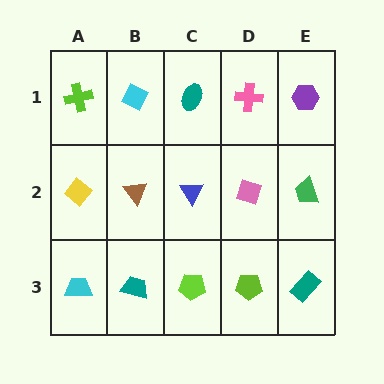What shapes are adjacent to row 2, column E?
A purple hexagon (row 1, column E), a teal rectangle (row 3, column E), a pink diamond (row 2, column D).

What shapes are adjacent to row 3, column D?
A pink diamond (row 2, column D), a lime pentagon (row 3, column C), a teal rectangle (row 3, column E).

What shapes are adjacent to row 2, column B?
A cyan diamond (row 1, column B), a teal trapezoid (row 3, column B), a yellow diamond (row 2, column A), a blue triangle (row 2, column C).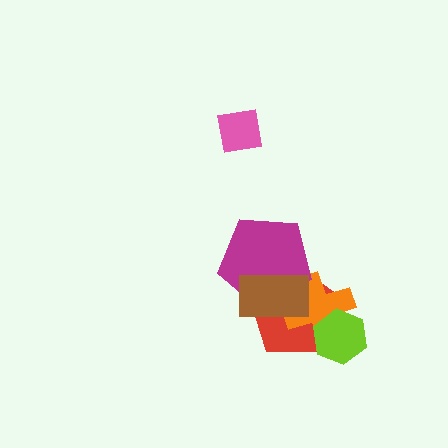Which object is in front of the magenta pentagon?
The brown rectangle is in front of the magenta pentagon.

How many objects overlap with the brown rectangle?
3 objects overlap with the brown rectangle.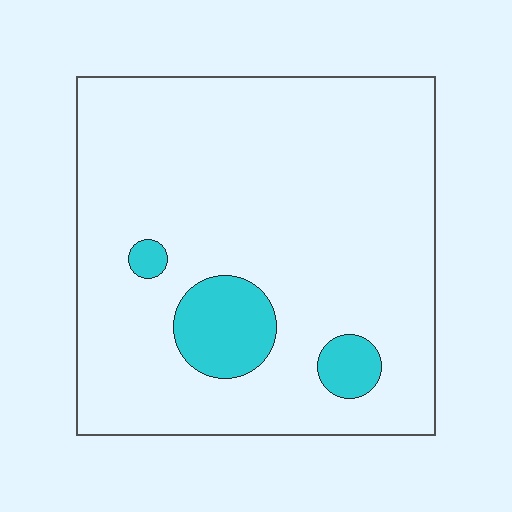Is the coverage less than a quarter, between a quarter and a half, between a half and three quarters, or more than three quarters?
Less than a quarter.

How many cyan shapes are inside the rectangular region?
3.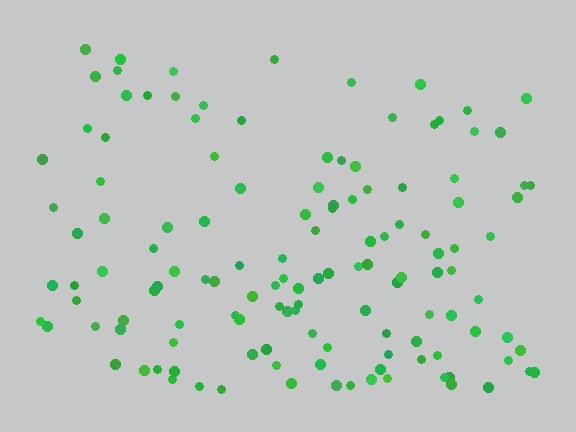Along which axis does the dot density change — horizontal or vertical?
Vertical.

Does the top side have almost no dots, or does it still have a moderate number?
Still a moderate number, just noticeably fewer than the bottom.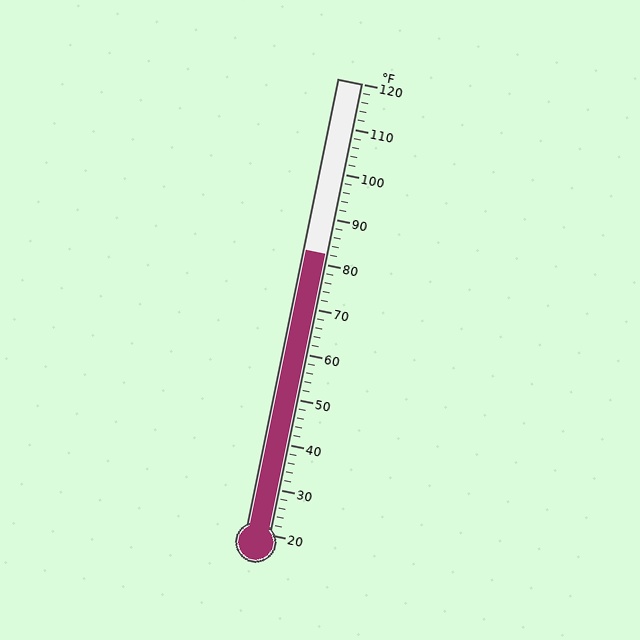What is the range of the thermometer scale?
The thermometer scale ranges from 20°F to 120°F.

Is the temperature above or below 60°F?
The temperature is above 60°F.